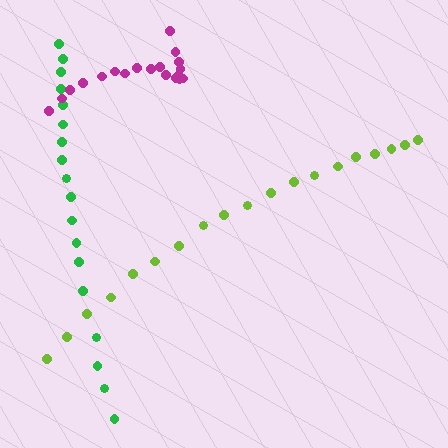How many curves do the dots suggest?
There are 3 distinct paths.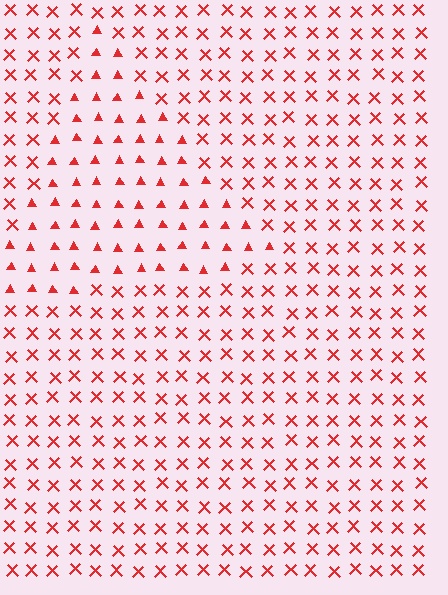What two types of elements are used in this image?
The image uses triangles inside the triangle region and X marks outside it.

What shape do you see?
I see a triangle.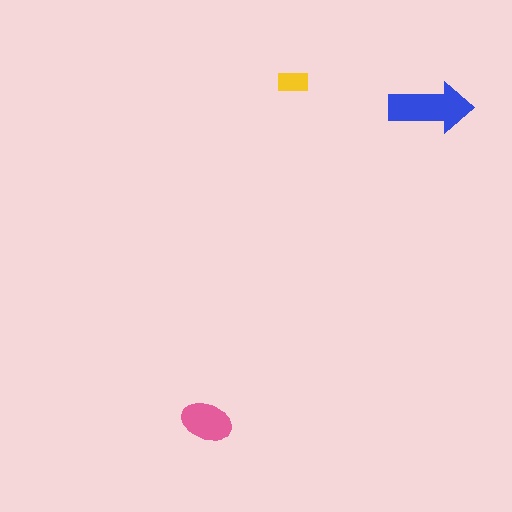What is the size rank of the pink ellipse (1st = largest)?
2nd.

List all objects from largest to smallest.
The blue arrow, the pink ellipse, the yellow rectangle.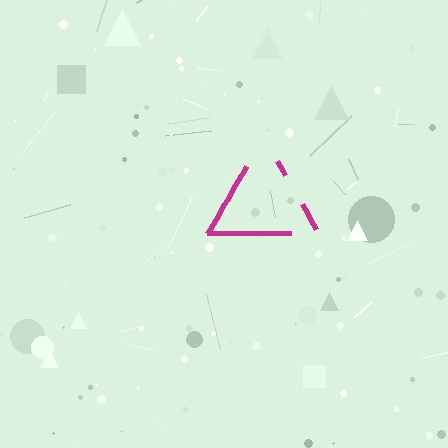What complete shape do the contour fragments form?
The contour fragments form a triangle.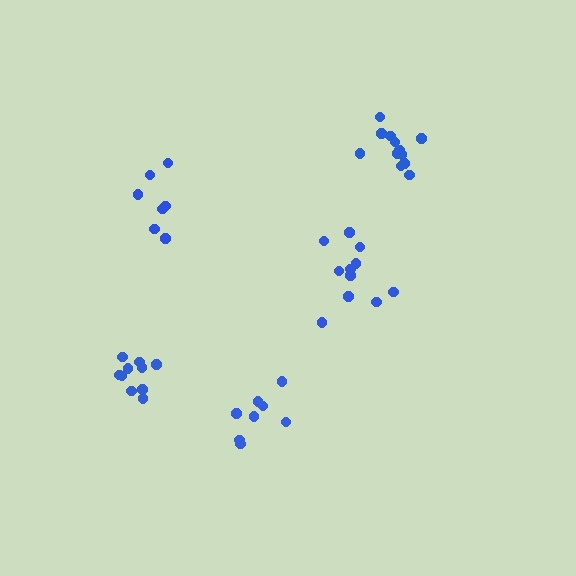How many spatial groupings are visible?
There are 5 spatial groupings.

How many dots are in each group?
Group 1: 11 dots, Group 2: 7 dots, Group 3: 10 dots, Group 4: 8 dots, Group 5: 12 dots (48 total).